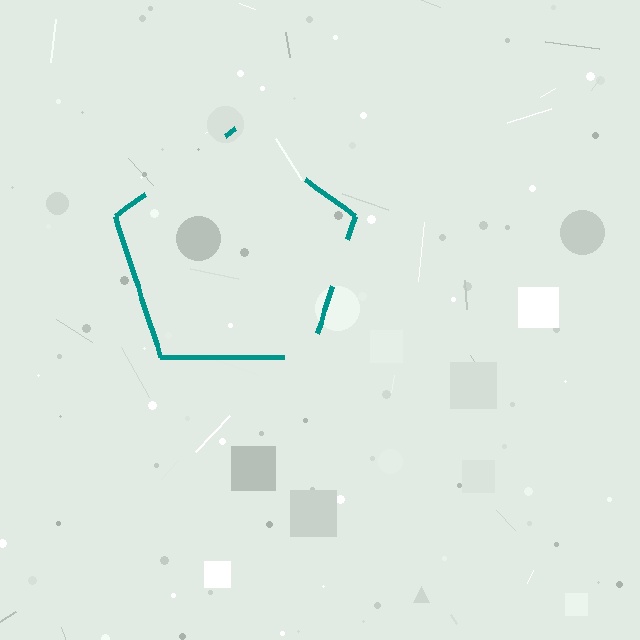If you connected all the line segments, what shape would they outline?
They would outline a pentagon.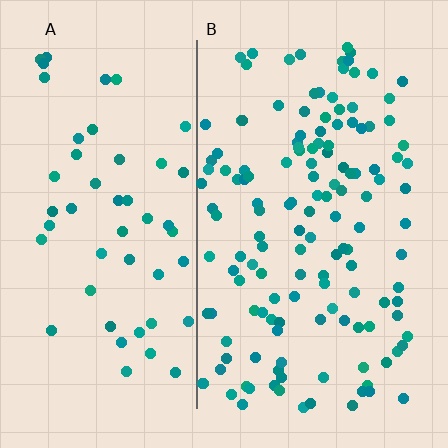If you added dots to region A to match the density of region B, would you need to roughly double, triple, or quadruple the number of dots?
Approximately triple.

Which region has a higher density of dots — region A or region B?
B (the right).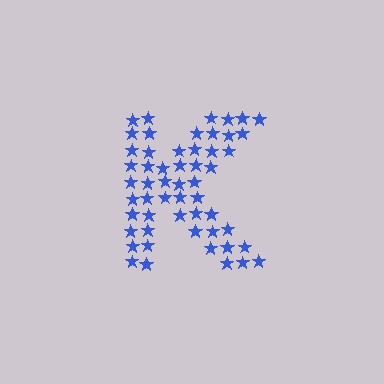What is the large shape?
The large shape is the letter K.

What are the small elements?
The small elements are stars.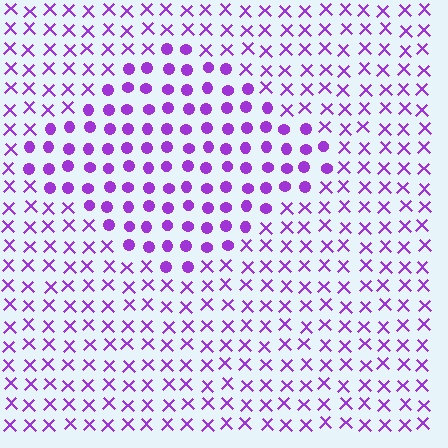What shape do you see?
I see a diamond.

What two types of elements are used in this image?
The image uses circles inside the diamond region and X marks outside it.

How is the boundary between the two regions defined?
The boundary is defined by a change in element shape: circles inside vs. X marks outside. All elements share the same color and spacing.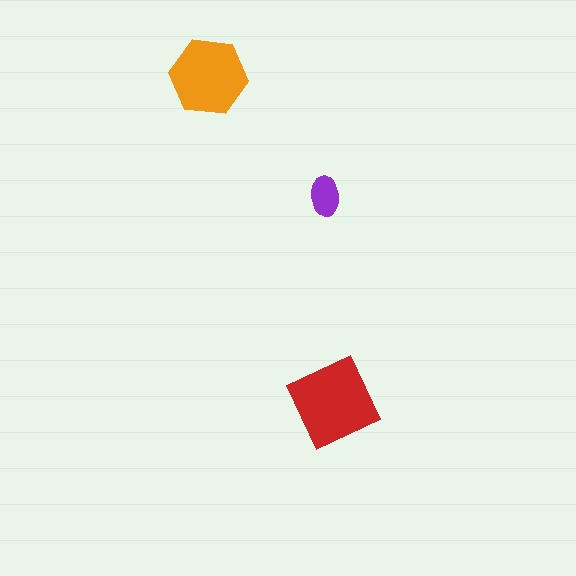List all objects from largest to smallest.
The red diamond, the orange hexagon, the purple ellipse.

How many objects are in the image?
There are 3 objects in the image.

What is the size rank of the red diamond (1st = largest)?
1st.